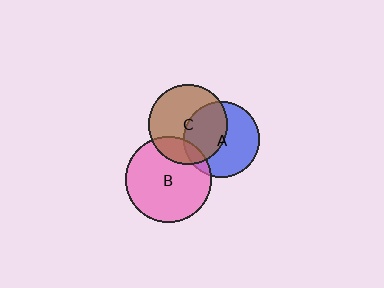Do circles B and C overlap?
Yes.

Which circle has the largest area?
Circle B (pink).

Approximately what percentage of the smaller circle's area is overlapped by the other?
Approximately 20%.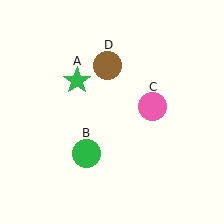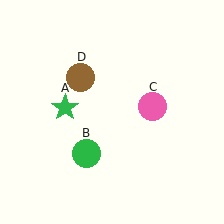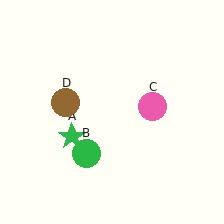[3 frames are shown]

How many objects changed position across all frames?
2 objects changed position: green star (object A), brown circle (object D).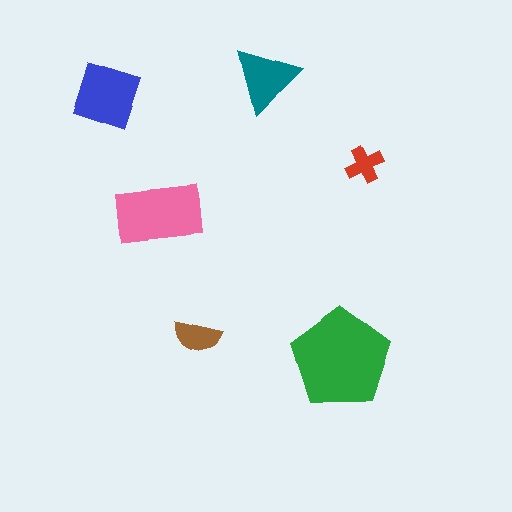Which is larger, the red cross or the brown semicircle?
The brown semicircle.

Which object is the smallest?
The red cross.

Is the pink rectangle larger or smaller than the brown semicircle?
Larger.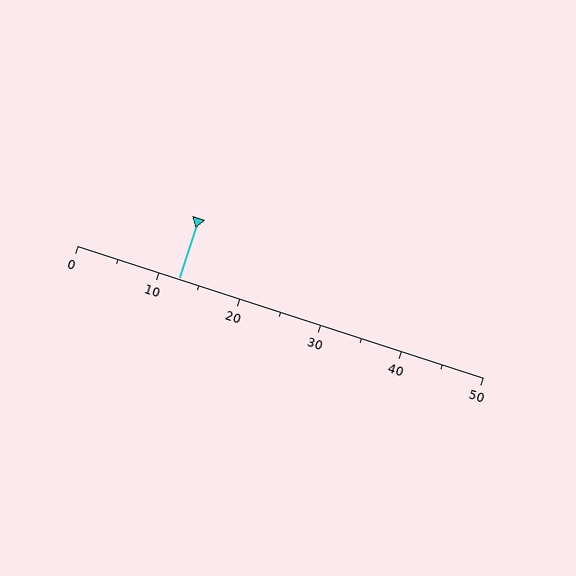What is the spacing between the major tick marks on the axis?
The major ticks are spaced 10 apart.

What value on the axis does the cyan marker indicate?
The marker indicates approximately 12.5.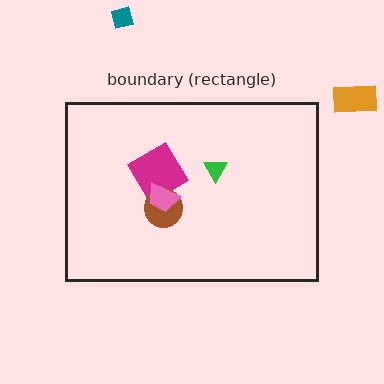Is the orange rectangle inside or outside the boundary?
Outside.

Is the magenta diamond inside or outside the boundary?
Inside.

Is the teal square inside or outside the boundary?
Outside.